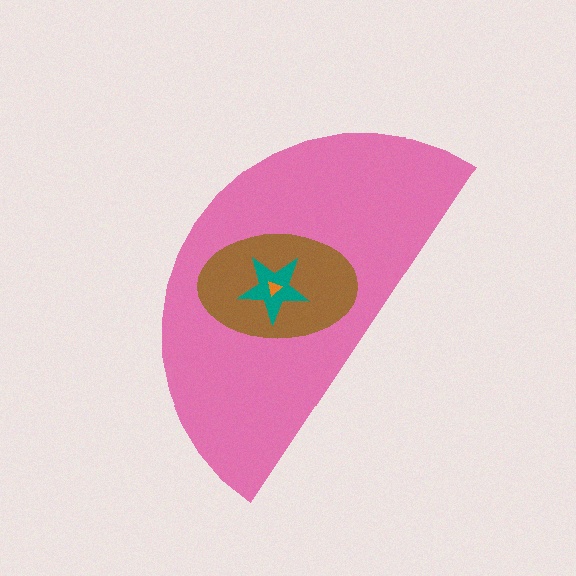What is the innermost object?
The orange triangle.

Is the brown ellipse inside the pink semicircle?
Yes.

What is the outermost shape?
The pink semicircle.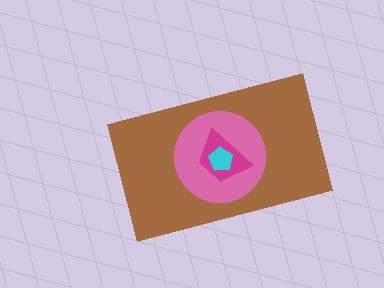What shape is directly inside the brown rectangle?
The pink circle.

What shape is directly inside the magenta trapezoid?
The cyan pentagon.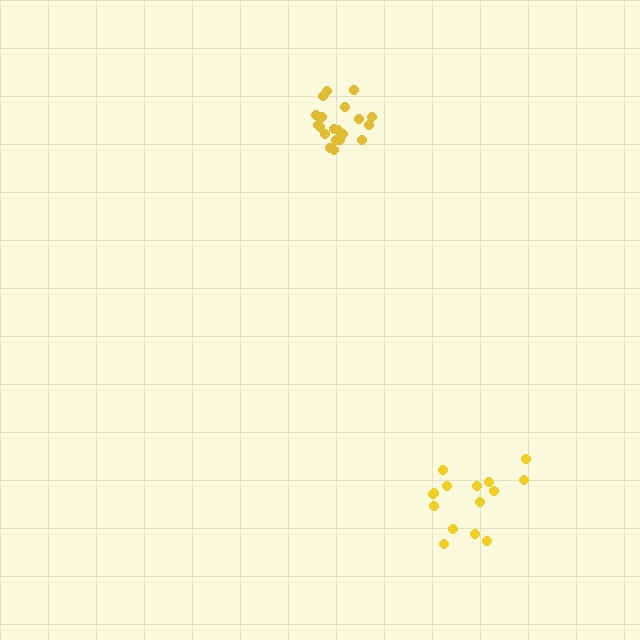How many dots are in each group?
Group 1: 20 dots, Group 2: 15 dots (35 total).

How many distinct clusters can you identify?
There are 2 distinct clusters.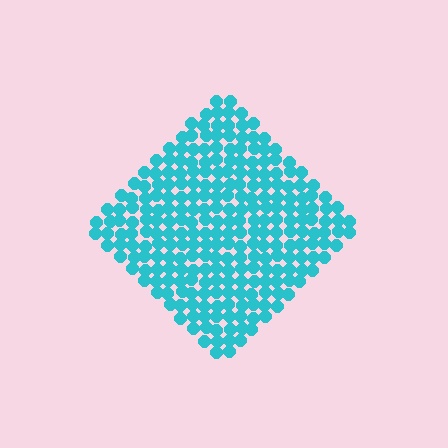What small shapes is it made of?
It is made of small circles.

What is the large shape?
The large shape is a diamond.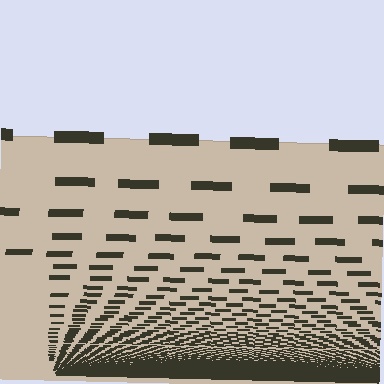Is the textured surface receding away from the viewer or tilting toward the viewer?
The surface appears to tilt toward the viewer. Texture elements get larger and sparser toward the top.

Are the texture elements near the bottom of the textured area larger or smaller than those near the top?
Smaller. The gradient is inverted — elements near the bottom are smaller and denser.